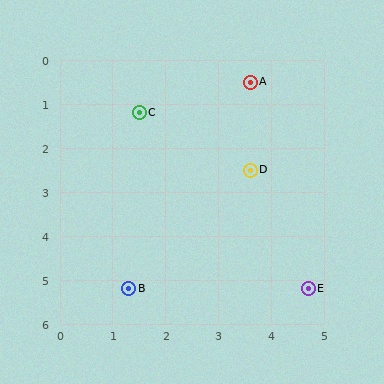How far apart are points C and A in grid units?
Points C and A are about 2.2 grid units apart.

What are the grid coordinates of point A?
Point A is at approximately (3.6, 0.5).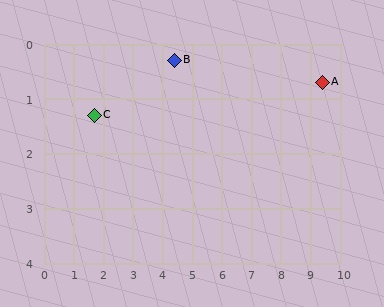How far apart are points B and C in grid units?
Points B and C are about 2.9 grid units apart.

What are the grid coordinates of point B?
Point B is at approximately (4.4, 0.3).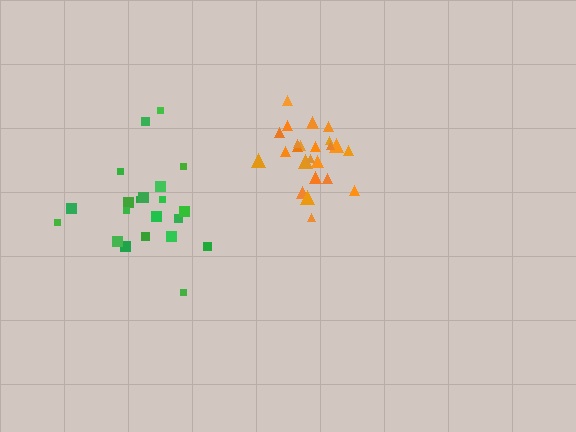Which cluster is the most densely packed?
Orange.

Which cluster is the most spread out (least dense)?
Green.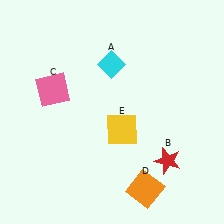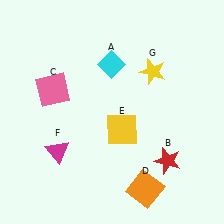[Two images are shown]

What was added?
A magenta triangle (F), a yellow star (G) were added in Image 2.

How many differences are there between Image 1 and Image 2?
There are 2 differences between the two images.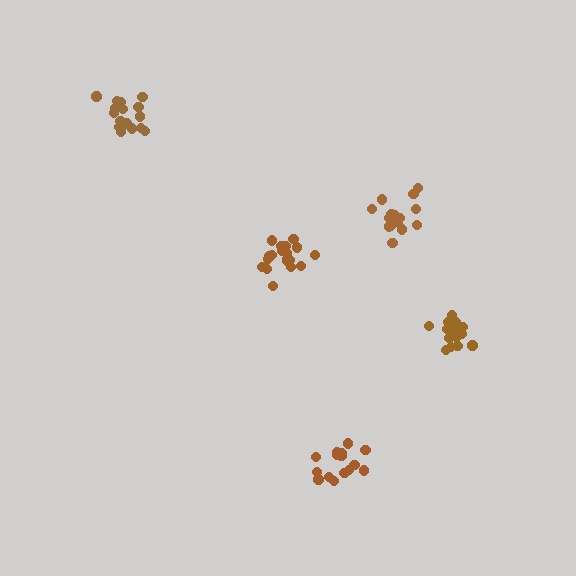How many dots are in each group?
Group 1: 16 dots, Group 2: 18 dots, Group 3: 15 dots, Group 4: 20 dots, Group 5: 16 dots (85 total).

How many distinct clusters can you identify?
There are 5 distinct clusters.